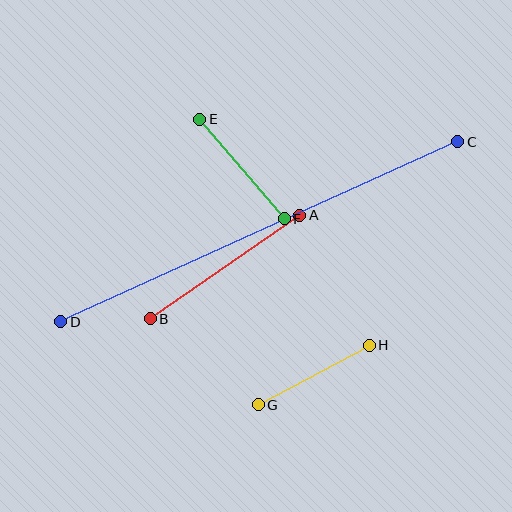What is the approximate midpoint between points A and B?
The midpoint is at approximately (225, 267) pixels.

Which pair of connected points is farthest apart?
Points C and D are farthest apart.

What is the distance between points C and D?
The distance is approximately 436 pixels.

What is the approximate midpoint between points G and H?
The midpoint is at approximately (314, 375) pixels.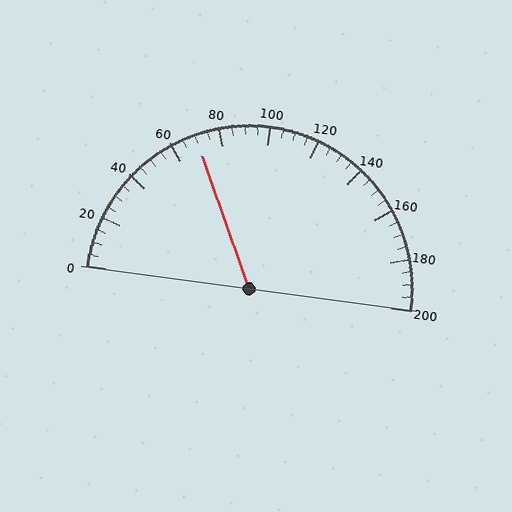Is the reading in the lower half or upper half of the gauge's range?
The reading is in the lower half of the range (0 to 200).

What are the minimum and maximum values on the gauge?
The gauge ranges from 0 to 200.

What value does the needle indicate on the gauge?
The needle indicates approximately 70.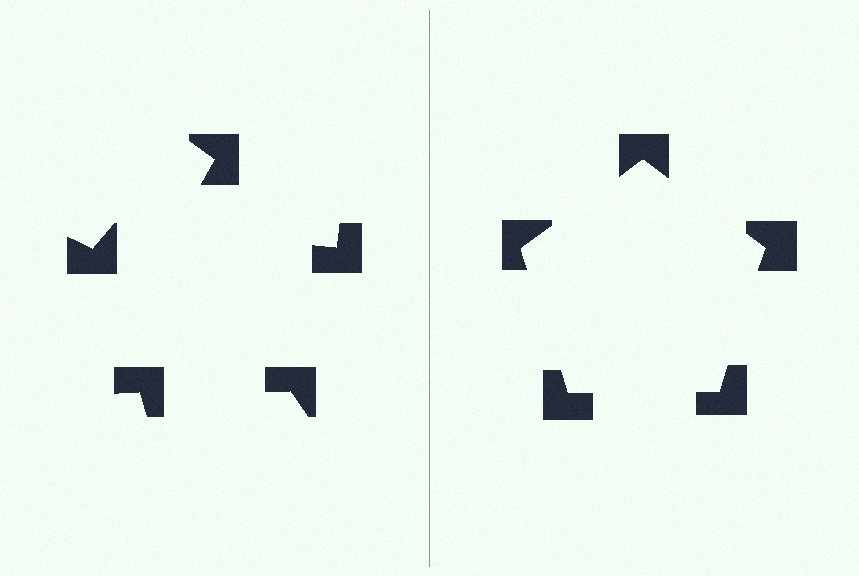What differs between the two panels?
The notched squares are positioned identically on both sides; only the wedge orientations differ. On the right they align to a pentagon; on the left they are misaligned.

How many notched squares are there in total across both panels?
10 — 5 on each side.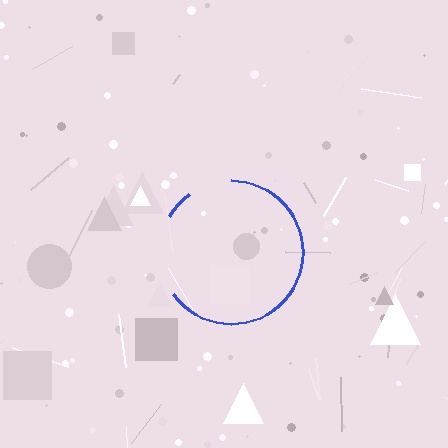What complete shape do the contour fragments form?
The contour fragments form a circle.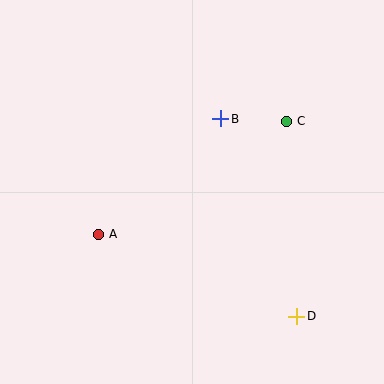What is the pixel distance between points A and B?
The distance between A and B is 168 pixels.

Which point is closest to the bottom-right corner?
Point D is closest to the bottom-right corner.